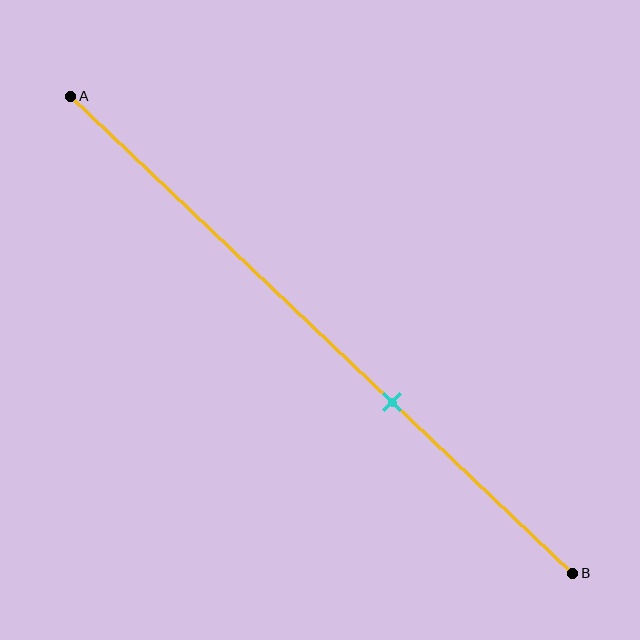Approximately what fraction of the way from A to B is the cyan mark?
The cyan mark is approximately 65% of the way from A to B.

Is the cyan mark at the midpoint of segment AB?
No, the mark is at about 65% from A, not at the 50% midpoint.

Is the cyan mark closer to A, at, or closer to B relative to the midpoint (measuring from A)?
The cyan mark is closer to point B than the midpoint of segment AB.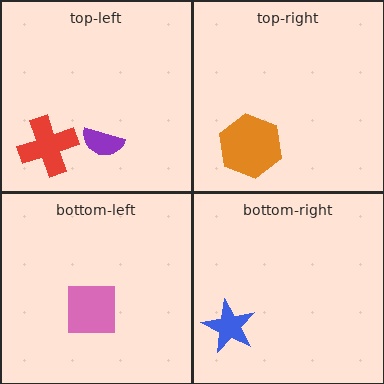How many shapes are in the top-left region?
2.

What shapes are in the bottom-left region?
The pink square.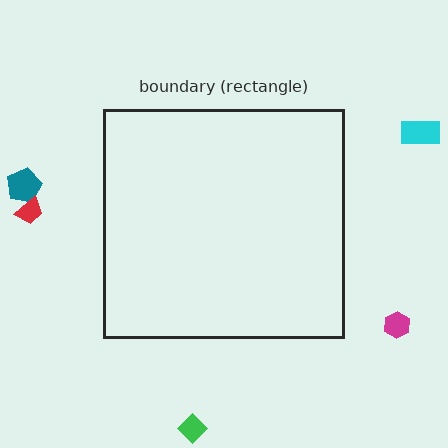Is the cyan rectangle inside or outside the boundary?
Outside.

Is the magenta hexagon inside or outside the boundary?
Outside.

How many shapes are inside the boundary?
0 inside, 5 outside.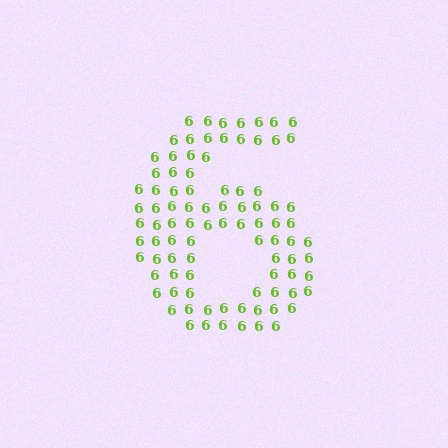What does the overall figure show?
The overall figure shows the digit 6.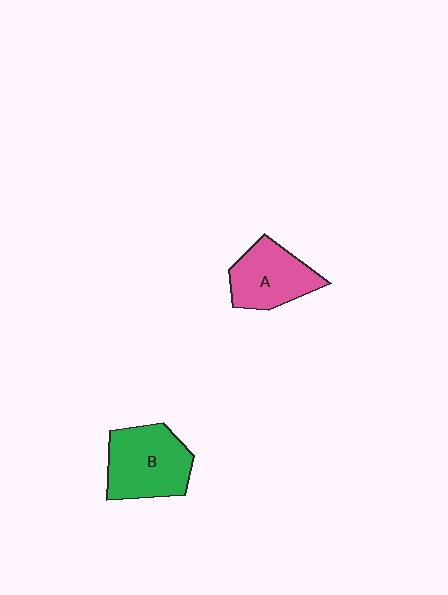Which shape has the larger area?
Shape B (green).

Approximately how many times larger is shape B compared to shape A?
Approximately 1.2 times.